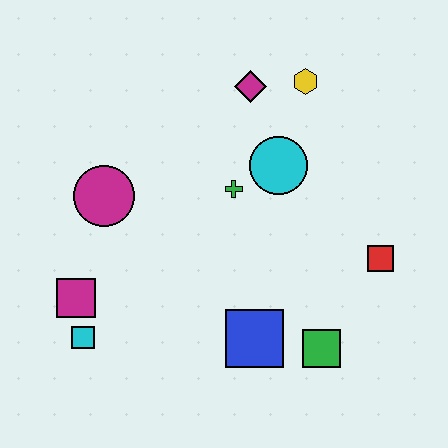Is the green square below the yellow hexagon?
Yes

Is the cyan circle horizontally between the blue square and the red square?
Yes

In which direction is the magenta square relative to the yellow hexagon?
The magenta square is to the left of the yellow hexagon.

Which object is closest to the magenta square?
The cyan square is closest to the magenta square.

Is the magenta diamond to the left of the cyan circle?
Yes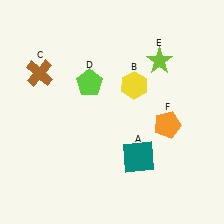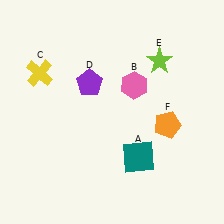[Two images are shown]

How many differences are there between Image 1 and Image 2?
There are 3 differences between the two images.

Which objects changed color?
B changed from yellow to pink. C changed from brown to yellow. D changed from lime to purple.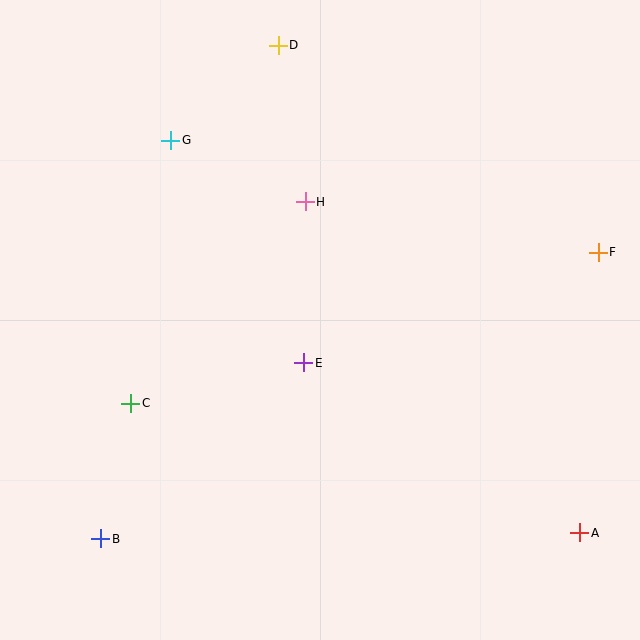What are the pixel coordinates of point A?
Point A is at (580, 533).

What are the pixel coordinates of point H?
Point H is at (305, 202).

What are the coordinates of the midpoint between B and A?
The midpoint between B and A is at (340, 536).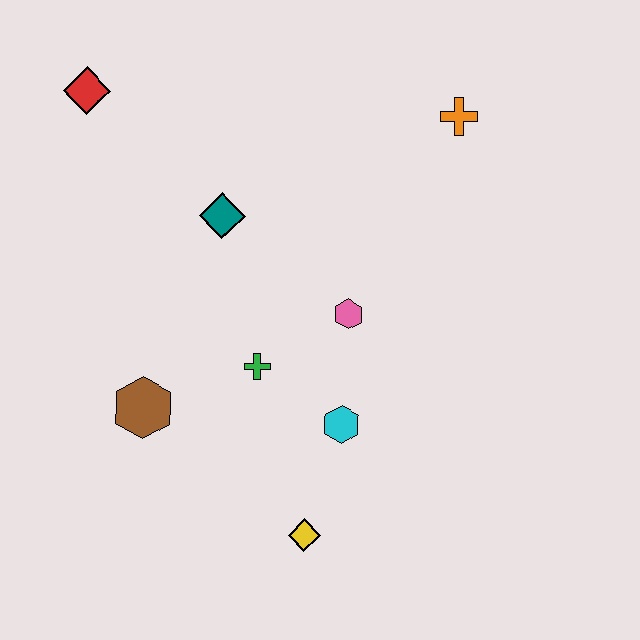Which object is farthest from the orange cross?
The yellow diamond is farthest from the orange cross.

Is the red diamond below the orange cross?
No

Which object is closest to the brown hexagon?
The green cross is closest to the brown hexagon.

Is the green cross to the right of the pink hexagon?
No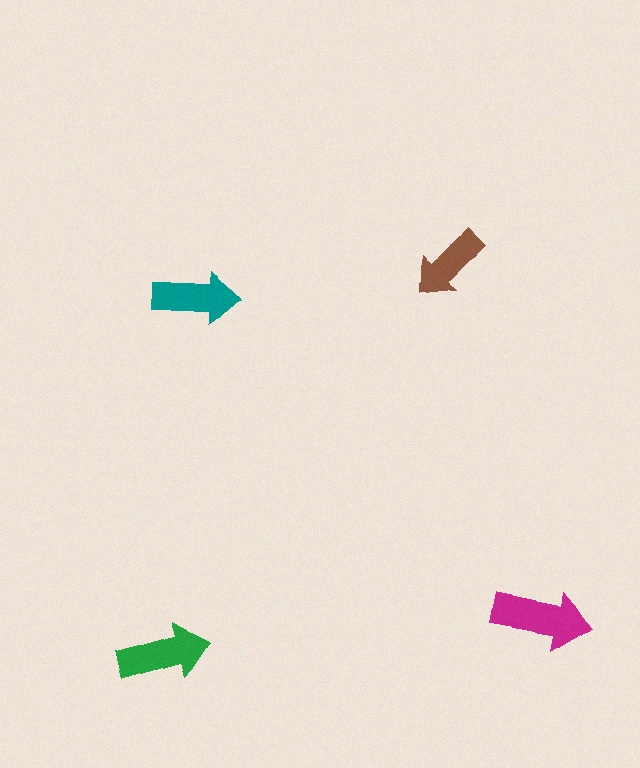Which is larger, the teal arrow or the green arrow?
The green one.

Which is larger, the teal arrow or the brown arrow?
The teal one.